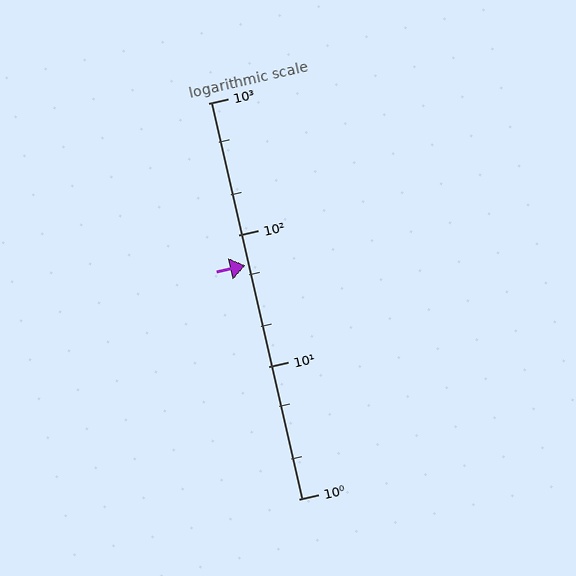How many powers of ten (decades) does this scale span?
The scale spans 3 decades, from 1 to 1000.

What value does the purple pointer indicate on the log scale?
The pointer indicates approximately 59.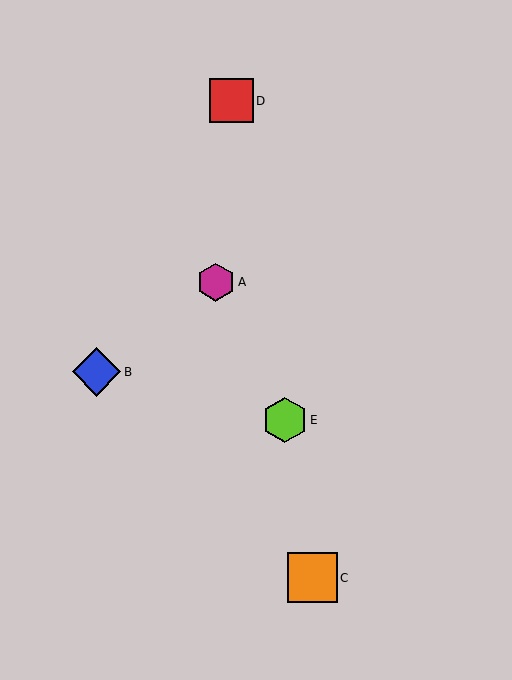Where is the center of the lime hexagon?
The center of the lime hexagon is at (285, 420).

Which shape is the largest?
The orange square (labeled C) is the largest.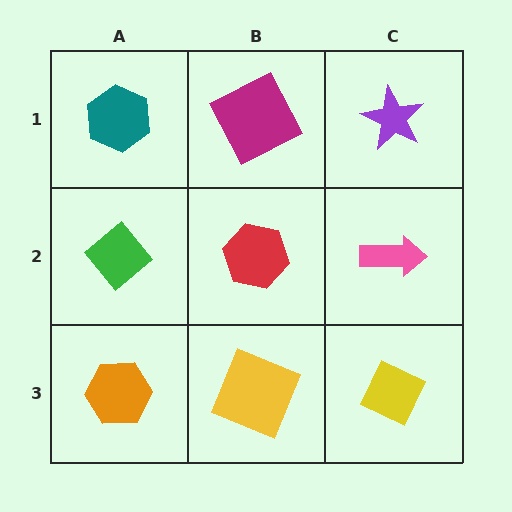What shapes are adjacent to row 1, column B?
A red hexagon (row 2, column B), a teal hexagon (row 1, column A), a purple star (row 1, column C).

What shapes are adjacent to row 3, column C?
A pink arrow (row 2, column C), a yellow square (row 3, column B).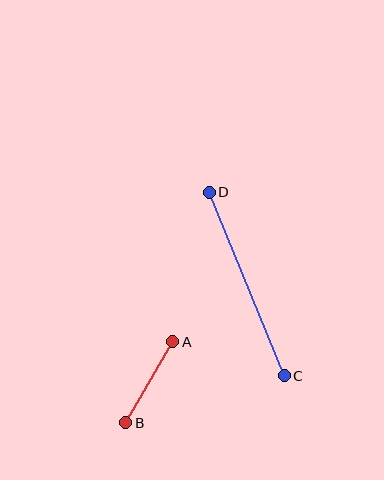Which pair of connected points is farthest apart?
Points C and D are farthest apart.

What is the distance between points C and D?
The distance is approximately 198 pixels.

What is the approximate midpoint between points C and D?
The midpoint is at approximately (247, 284) pixels.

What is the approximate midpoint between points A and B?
The midpoint is at approximately (149, 382) pixels.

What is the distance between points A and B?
The distance is approximately 94 pixels.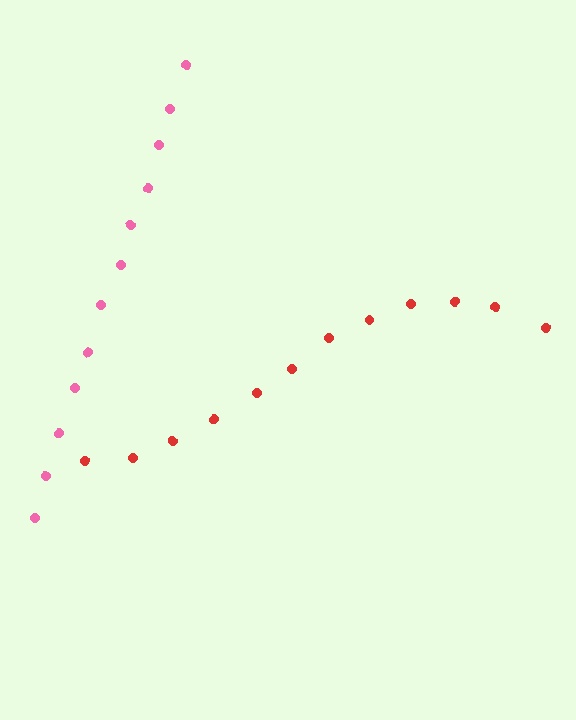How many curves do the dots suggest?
There are 2 distinct paths.